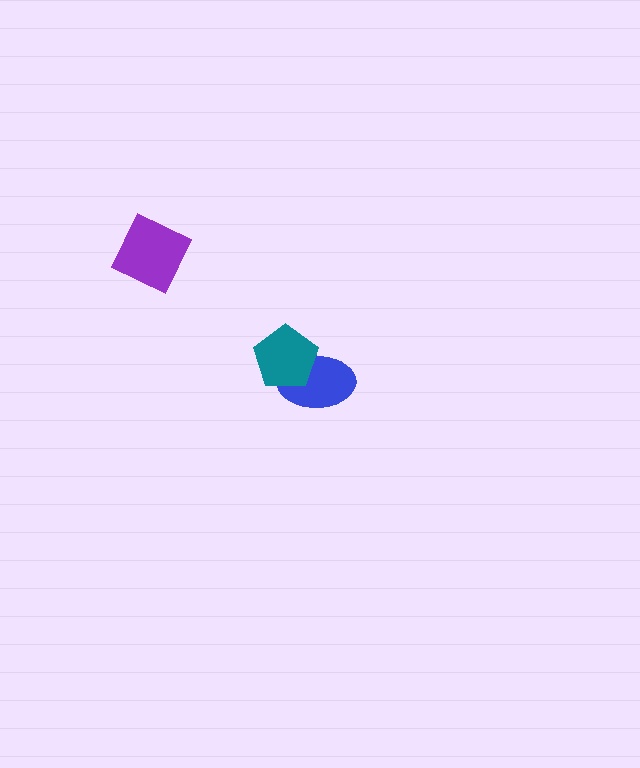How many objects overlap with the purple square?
0 objects overlap with the purple square.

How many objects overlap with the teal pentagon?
1 object overlaps with the teal pentagon.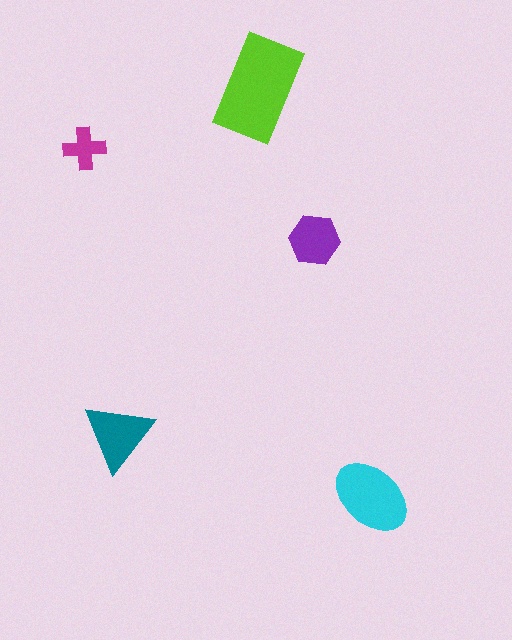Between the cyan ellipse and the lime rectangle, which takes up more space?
The lime rectangle.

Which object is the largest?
The lime rectangle.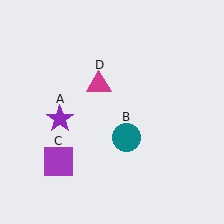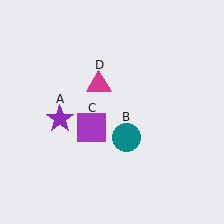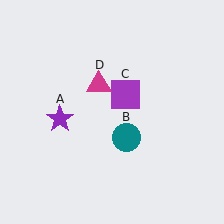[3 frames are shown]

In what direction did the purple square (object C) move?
The purple square (object C) moved up and to the right.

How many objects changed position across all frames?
1 object changed position: purple square (object C).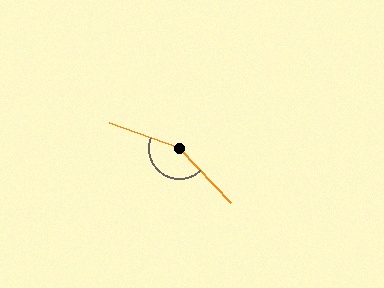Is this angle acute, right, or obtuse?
It is obtuse.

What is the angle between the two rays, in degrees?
Approximately 153 degrees.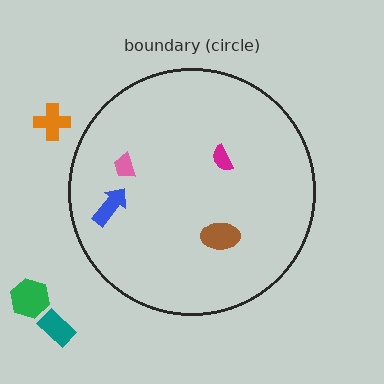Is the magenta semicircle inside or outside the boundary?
Inside.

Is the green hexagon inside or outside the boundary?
Outside.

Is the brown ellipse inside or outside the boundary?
Inside.